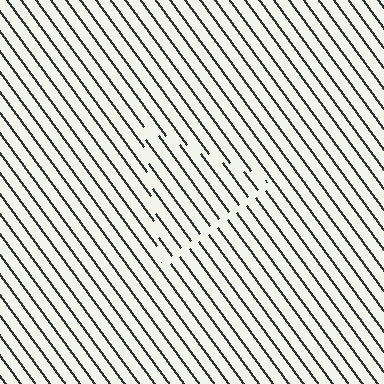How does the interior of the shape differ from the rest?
The interior of the shape contains the same grating, shifted by half a period — the contour is defined by the phase discontinuity where line-ends from the inner and outer gratings abut.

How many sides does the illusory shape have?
3 sides — the line-ends trace a triangle.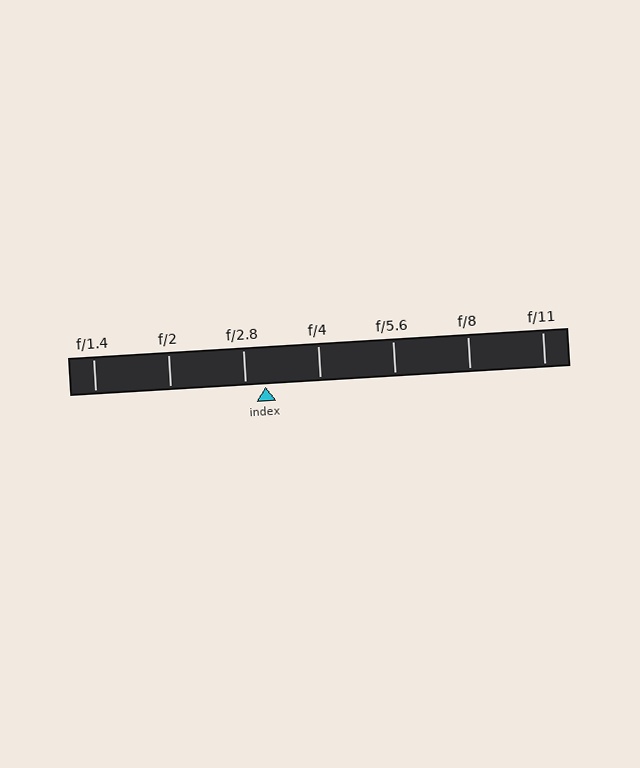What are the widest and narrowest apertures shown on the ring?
The widest aperture shown is f/1.4 and the narrowest is f/11.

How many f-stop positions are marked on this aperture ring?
There are 7 f-stop positions marked.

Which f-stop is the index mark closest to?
The index mark is closest to f/2.8.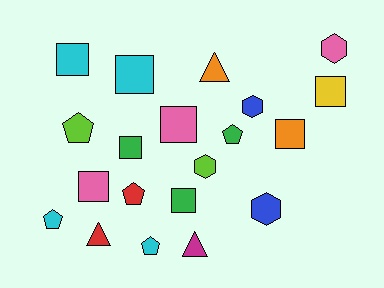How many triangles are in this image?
There are 3 triangles.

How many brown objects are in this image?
There are no brown objects.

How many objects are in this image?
There are 20 objects.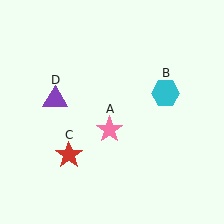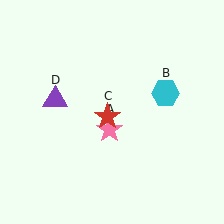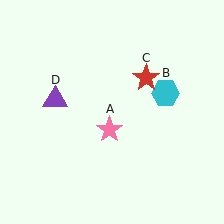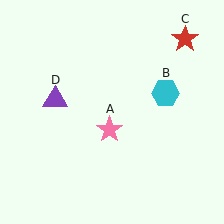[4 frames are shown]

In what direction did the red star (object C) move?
The red star (object C) moved up and to the right.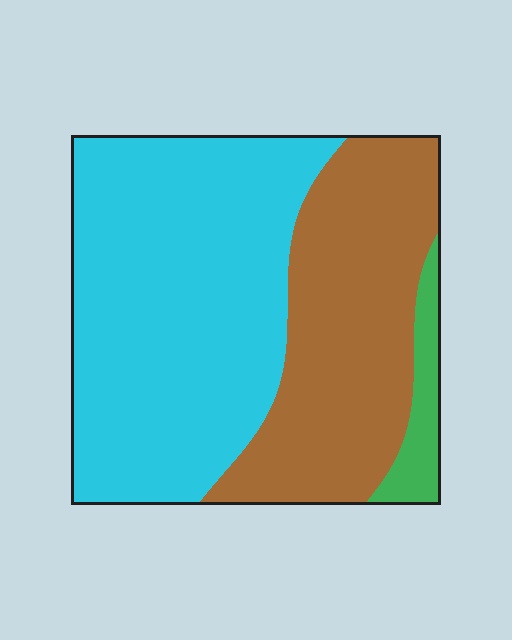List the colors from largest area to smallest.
From largest to smallest: cyan, brown, green.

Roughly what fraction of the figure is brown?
Brown takes up about three eighths (3/8) of the figure.